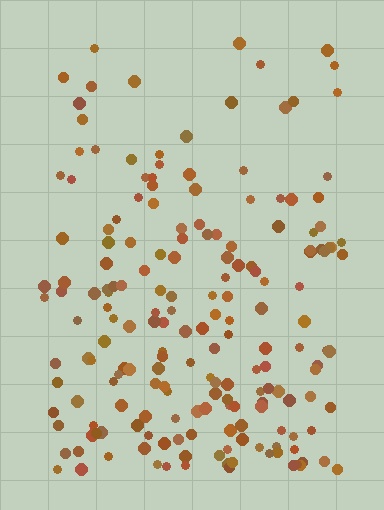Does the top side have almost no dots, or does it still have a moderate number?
Still a moderate number, just noticeably fewer than the bottom.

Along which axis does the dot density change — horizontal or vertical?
Vertical.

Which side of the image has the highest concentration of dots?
The bottom.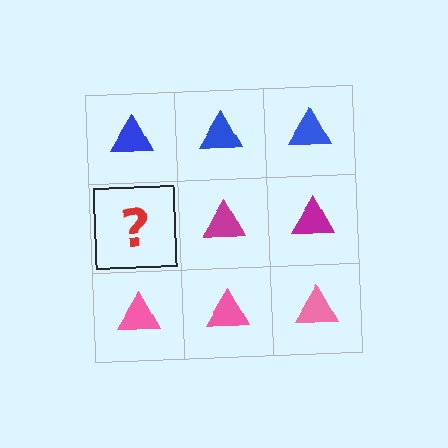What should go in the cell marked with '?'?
The missing cell should contain a magenta triangle.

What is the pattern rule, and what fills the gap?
The rule is that each row has a consistent color. The gap should be filled with a magenta triangle.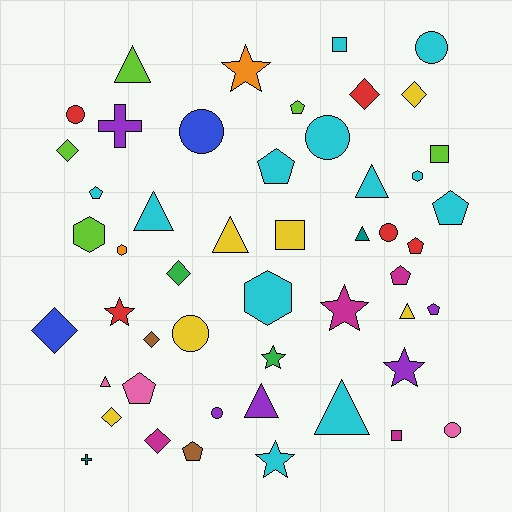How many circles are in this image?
There are 8 circles.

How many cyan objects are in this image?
There are 12 cyan objects.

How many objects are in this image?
There are 50 objects.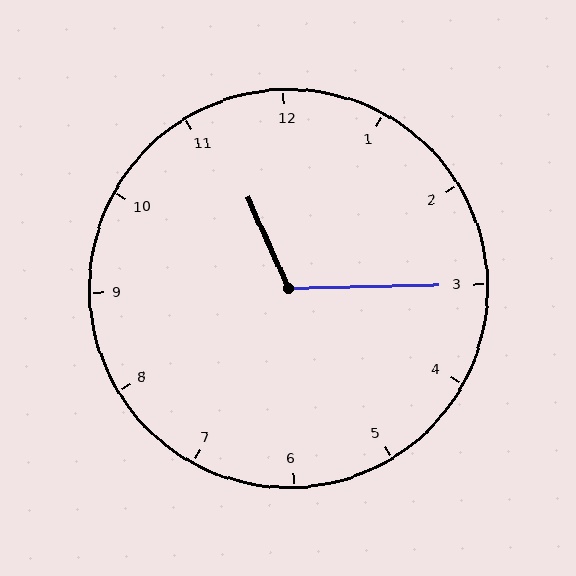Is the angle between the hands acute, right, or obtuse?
It is obtuse.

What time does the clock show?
11:15.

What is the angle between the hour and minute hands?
Approximately 112 degrees.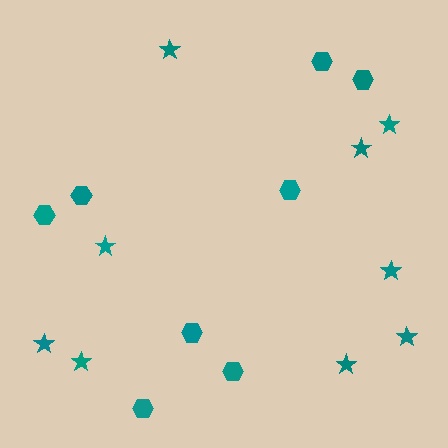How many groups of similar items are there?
There are 2 groups: one group of stars (9) and one group of hexagons (8).